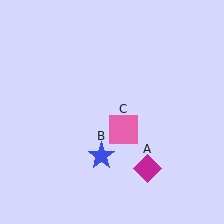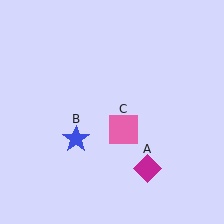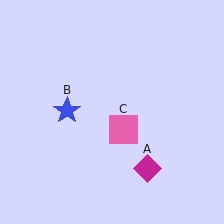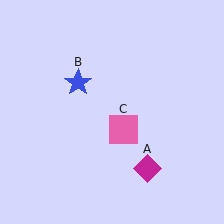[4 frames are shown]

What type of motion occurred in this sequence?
The blue star (object B) rotated clockwise around the center of the scene.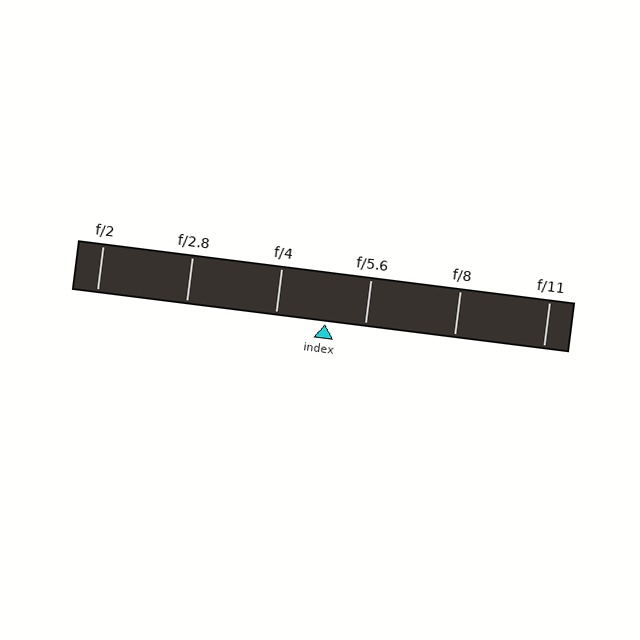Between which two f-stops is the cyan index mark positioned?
The index mark is between f/4 and f/5.6.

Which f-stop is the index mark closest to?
The index mark is closest to f/5.6.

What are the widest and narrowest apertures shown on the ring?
The widest aperture shown is f/2 and the narrowest is f/11.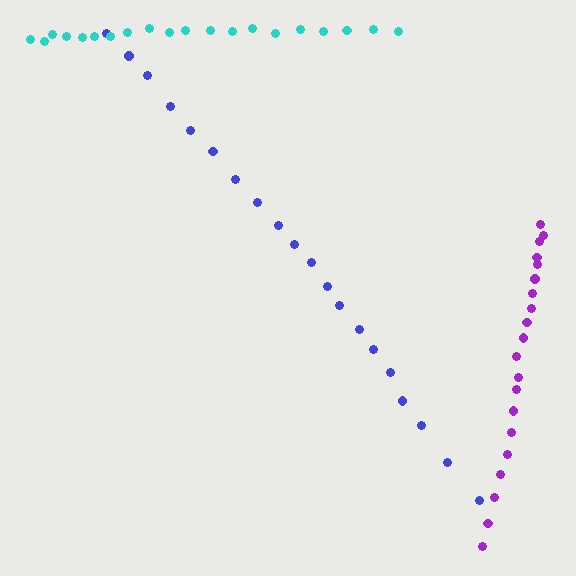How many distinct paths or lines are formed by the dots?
There are 3 distinct paths.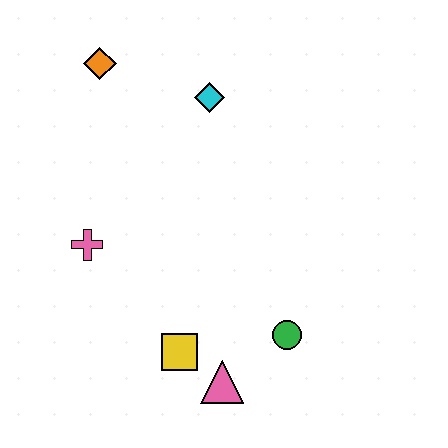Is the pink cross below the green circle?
No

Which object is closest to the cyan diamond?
The orange diamond is closest to the cyan diamond.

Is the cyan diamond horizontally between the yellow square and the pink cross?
No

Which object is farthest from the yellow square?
The orange diamond is farthest from the yellow square.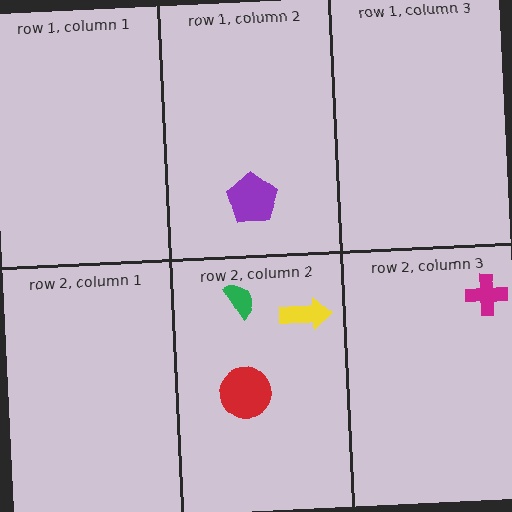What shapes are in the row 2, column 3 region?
The magenta cross.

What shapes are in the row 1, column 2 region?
The purple pentagon.